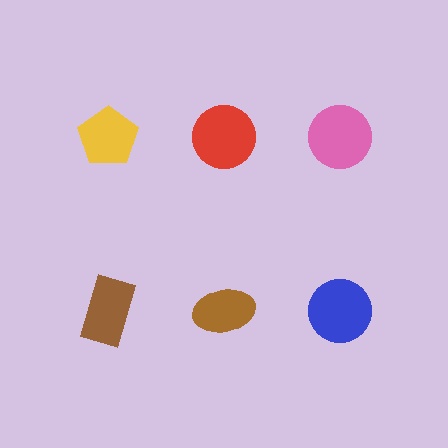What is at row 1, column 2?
A red circle.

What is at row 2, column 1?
A brown rectangle.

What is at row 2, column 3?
A blue circle.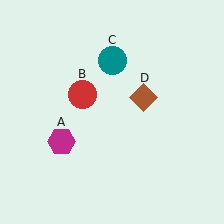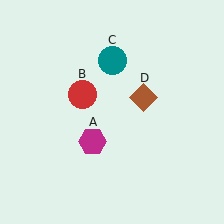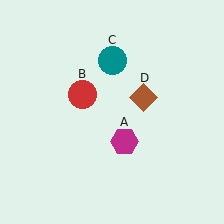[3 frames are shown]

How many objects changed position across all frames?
1 object changed position: magenta hexagon (object A).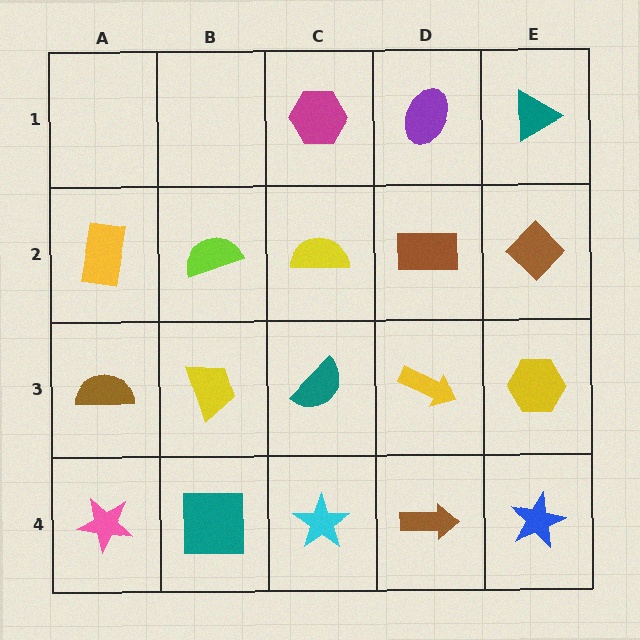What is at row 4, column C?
A cyan star.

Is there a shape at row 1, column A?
No, that cell is empty.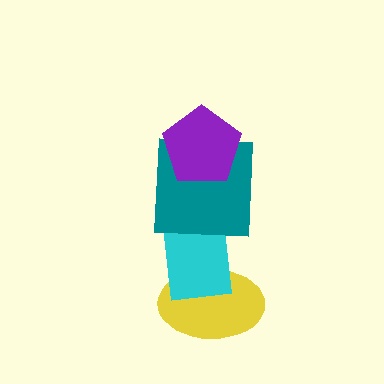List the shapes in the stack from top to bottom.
From top to bottom: the purple pentagon, the teal square, the cyan rectangle, the yellow ellipse.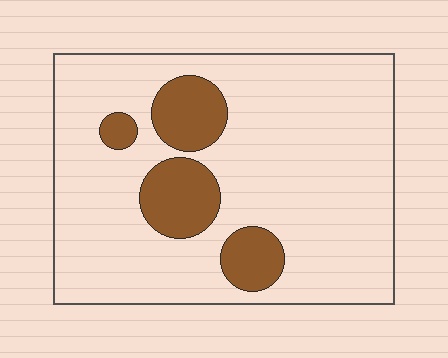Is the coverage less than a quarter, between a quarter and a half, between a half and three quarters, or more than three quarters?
Less than a quarter.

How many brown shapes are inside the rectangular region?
4.